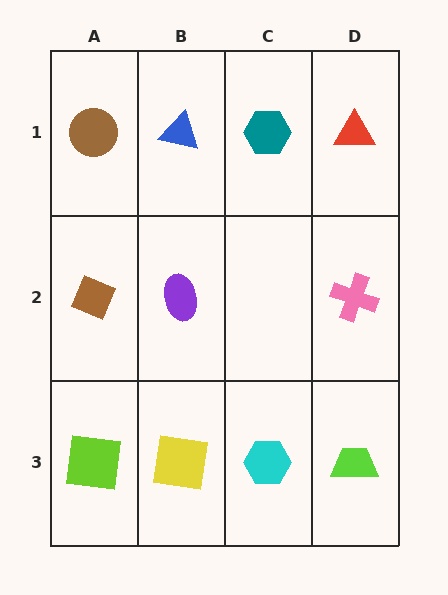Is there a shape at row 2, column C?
No, that cell is empty.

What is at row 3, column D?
A lime trapezoid.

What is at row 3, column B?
A yellow square.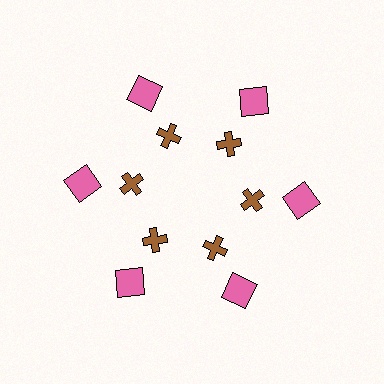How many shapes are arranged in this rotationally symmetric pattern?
There are 18 shapes, arranged in 6 groups of 3.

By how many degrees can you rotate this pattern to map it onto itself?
The pattern maps onto itself every 60 degrees of rotation.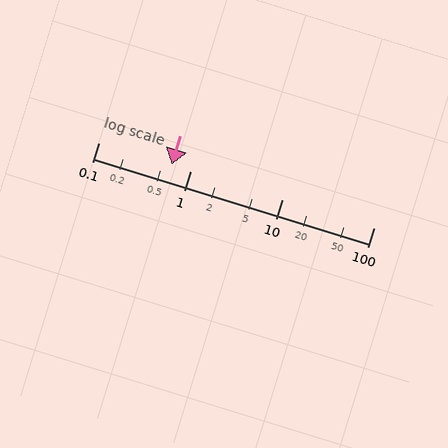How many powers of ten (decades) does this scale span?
The scale spans 3 decades, from 0.1 to 100.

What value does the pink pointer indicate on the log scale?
The pointer indicates approximately 0.63.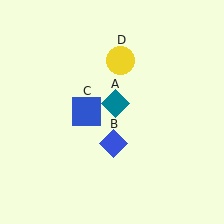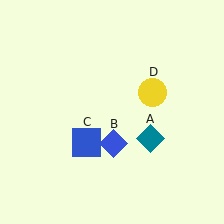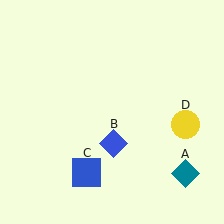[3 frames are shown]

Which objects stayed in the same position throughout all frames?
Blue diamond (object B) remained stationary.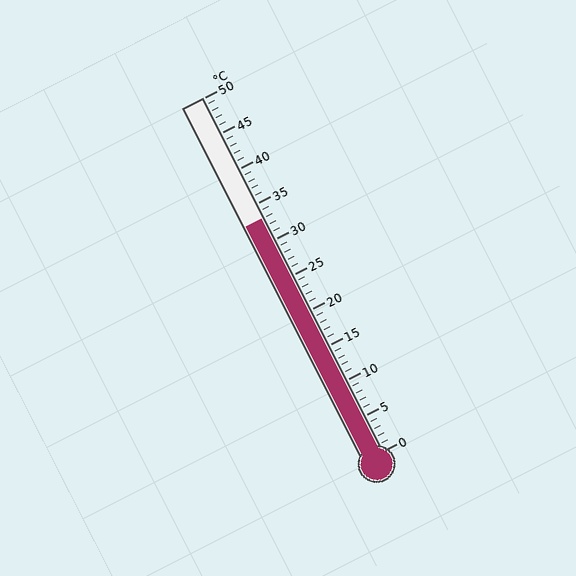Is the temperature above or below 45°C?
The temperature is below 45°C.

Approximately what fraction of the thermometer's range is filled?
The thermometer is filled to approximately 65% of its range.